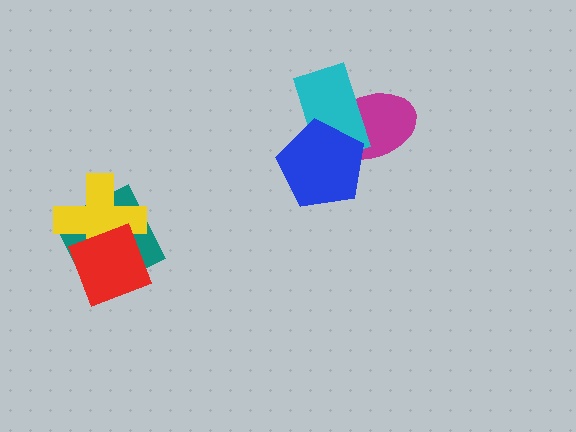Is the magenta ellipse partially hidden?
Yes, it is partially covered by another shape.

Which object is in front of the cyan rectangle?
The blue pentagon is in front of the cyan rectangle.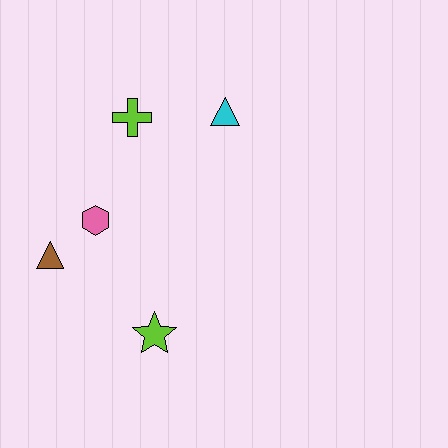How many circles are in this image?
There are no circles.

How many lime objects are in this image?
There are 2 lime objects.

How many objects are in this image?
There are 5 objects.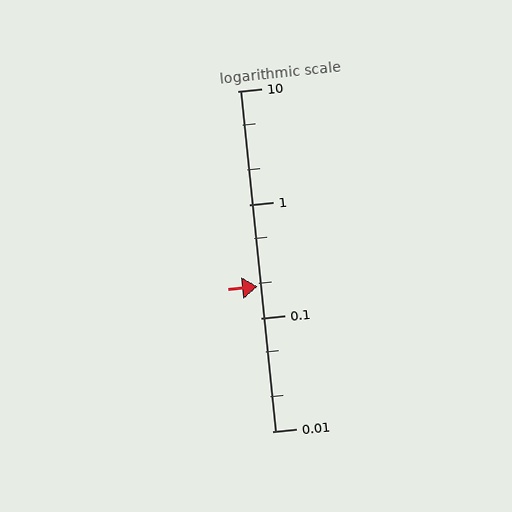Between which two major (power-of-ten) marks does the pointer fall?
The pointer is between 0.1 and 1.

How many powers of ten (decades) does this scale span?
The scale spans 3 decades, from 0.01 to 10.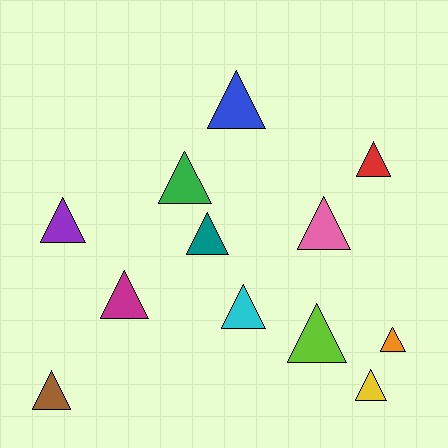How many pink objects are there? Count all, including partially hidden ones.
There is 1 pink object.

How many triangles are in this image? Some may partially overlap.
There are 12 triangles.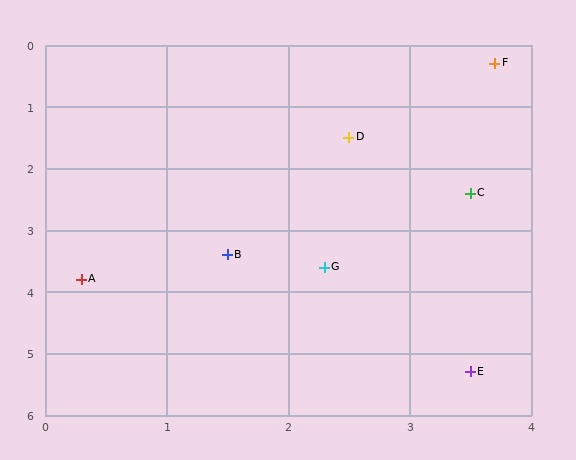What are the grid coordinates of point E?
Point E is at approximately (3.5, 5.3).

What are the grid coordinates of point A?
Point A is at approximately (0.3, 3.8).